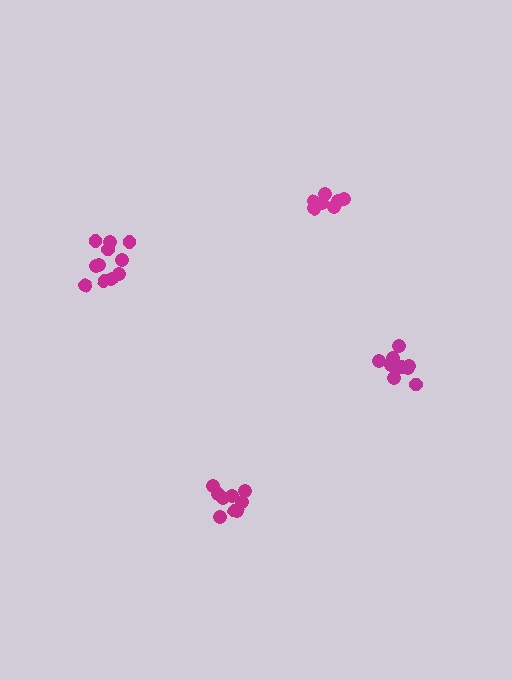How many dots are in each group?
Group 1: 11 dots, Group 2: 10 dots, Group 3: 7 dots, Group 4: 10 dots (38 total).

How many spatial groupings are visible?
There are 4 spatial groupings.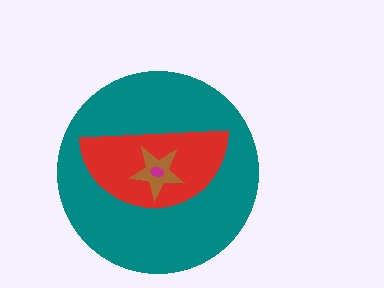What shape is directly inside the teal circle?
The red semicircle.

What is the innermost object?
The magenta ellipse.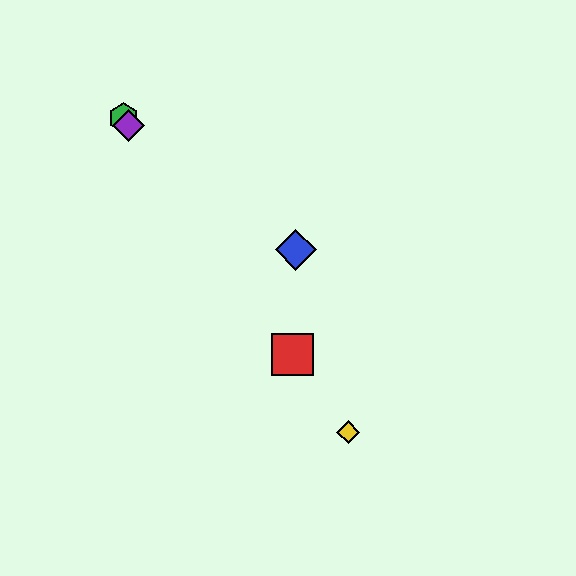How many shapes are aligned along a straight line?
4 shapes (the red square, the green hexagon, the yellow diamond, the purple diamond) are aligned along a straight line.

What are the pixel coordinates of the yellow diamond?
The yellow diamond is at (348, 432).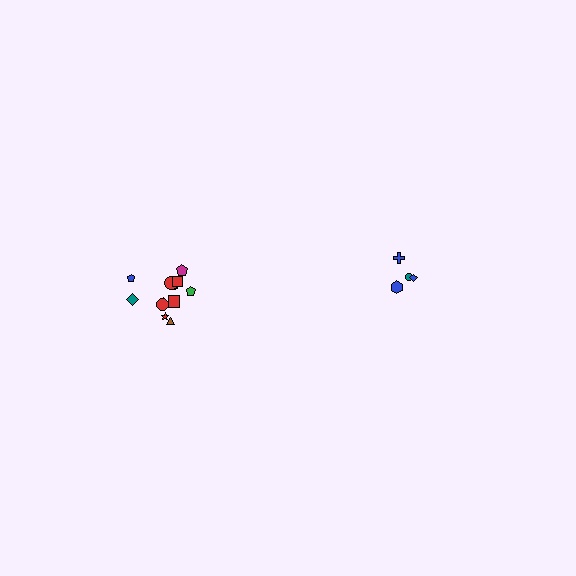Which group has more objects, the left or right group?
The left group.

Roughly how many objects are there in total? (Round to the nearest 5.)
Roughly 15 objects in total.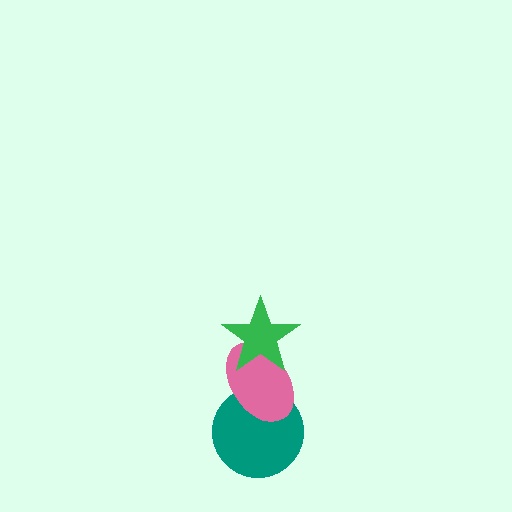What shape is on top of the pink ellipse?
The green star is on top of the pink ellipse.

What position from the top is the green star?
The green star is 1st from the top.